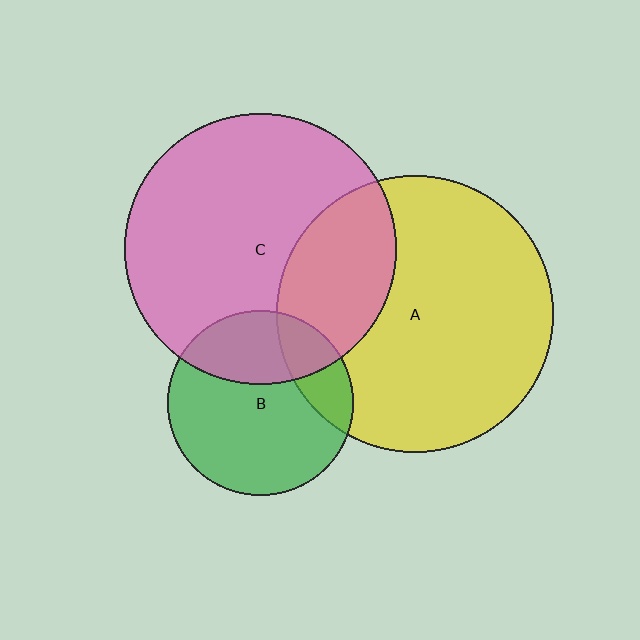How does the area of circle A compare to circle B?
Approximately 2.2 times.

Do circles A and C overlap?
Yes.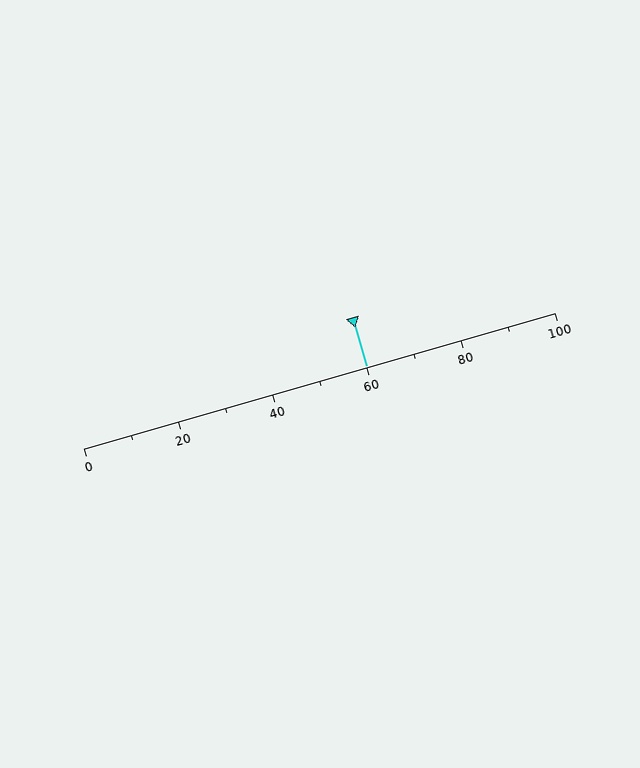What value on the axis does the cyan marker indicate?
The marker indicates approximately 60.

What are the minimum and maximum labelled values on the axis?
The axis runs from 0 to 100.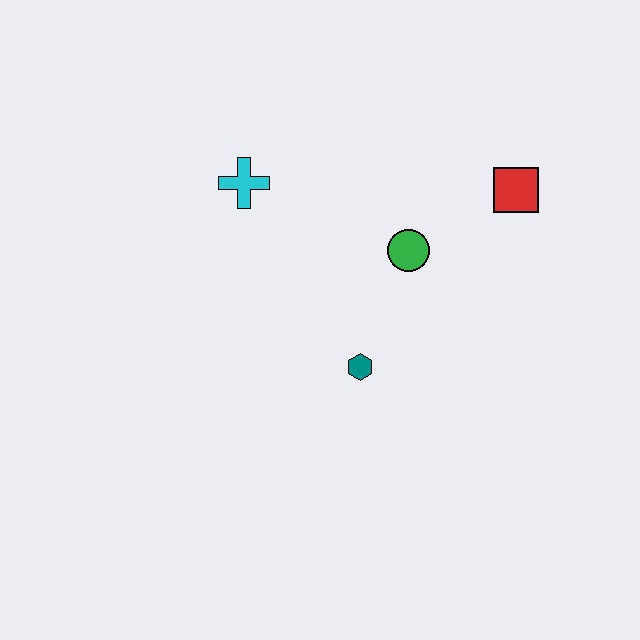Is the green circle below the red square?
Yes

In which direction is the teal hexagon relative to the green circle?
The teal hexagon is below the green circle.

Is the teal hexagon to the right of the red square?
No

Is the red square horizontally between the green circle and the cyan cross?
No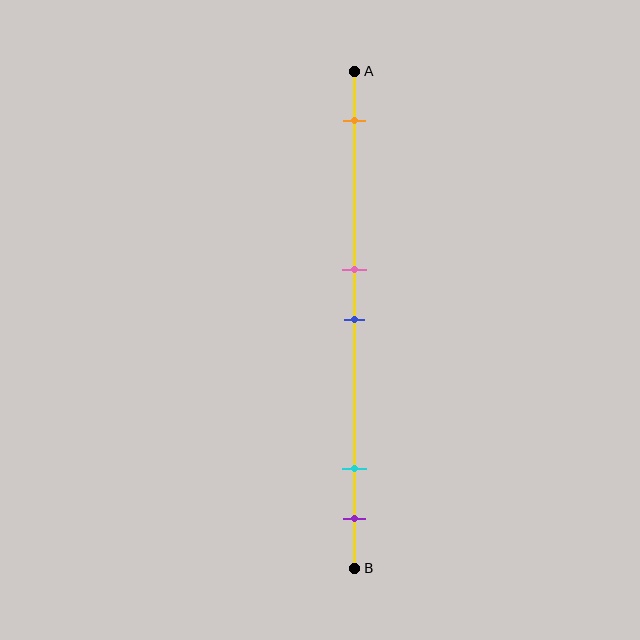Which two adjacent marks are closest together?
The pink and blue marks are the closest adjacent pair.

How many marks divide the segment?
There are 5 marks dividing the segment.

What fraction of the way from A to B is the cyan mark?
The cyan mark is approximately 80% (0.8) of the way from A to B.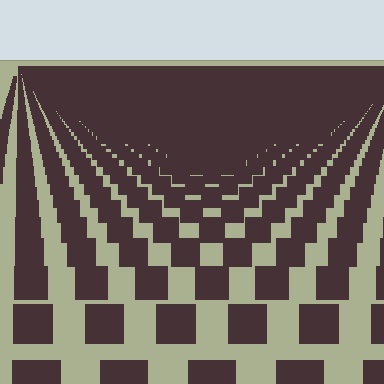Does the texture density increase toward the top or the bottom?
Density increases toward the top.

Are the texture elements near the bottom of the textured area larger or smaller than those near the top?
Larger. Near the bottom, elements are closer to the viewer and appear at a bigger on-screen size.